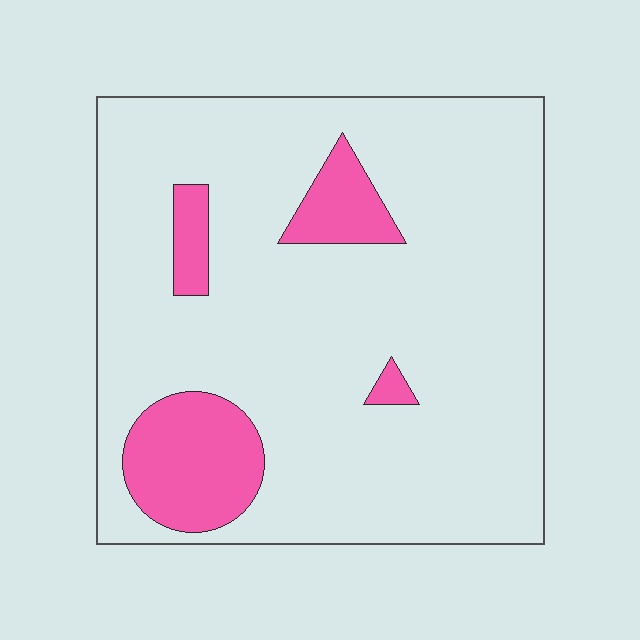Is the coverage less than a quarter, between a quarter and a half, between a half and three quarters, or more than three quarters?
Less than a quarter.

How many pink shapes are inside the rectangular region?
4.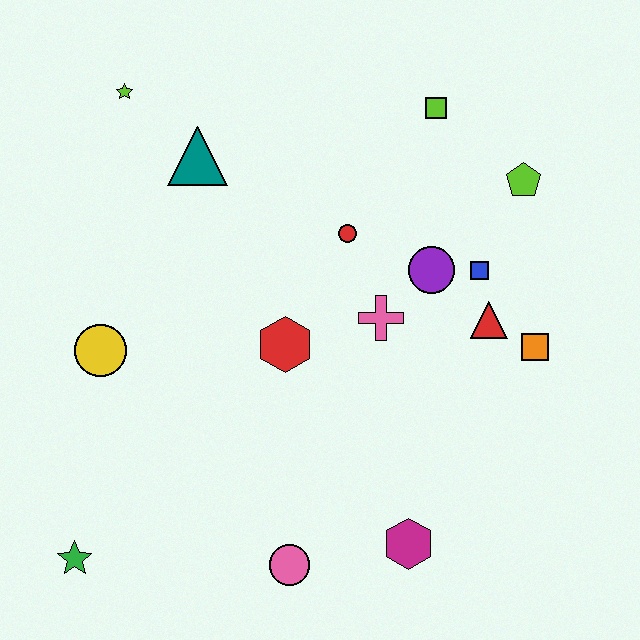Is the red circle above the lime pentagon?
No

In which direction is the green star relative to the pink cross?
The green star is to the left of the pink cross.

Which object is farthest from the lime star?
The magenta hexagon is farthest from the lime star.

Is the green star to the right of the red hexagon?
No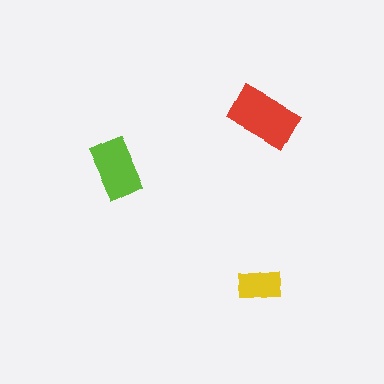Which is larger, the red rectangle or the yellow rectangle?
The red one.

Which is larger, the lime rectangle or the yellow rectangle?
The lime one.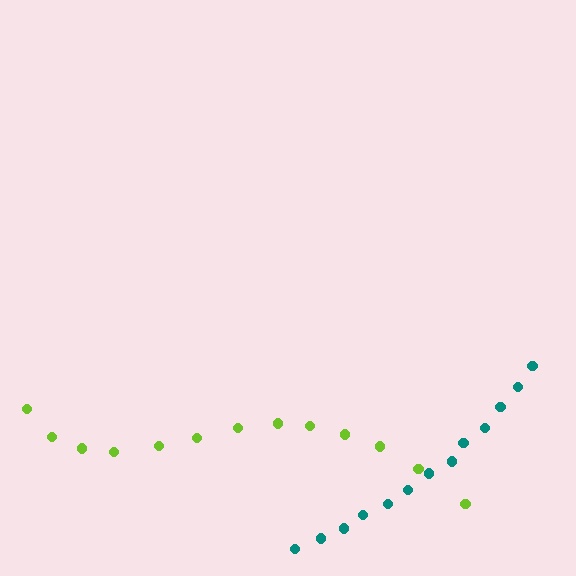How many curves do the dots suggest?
There are 2 distinct paths.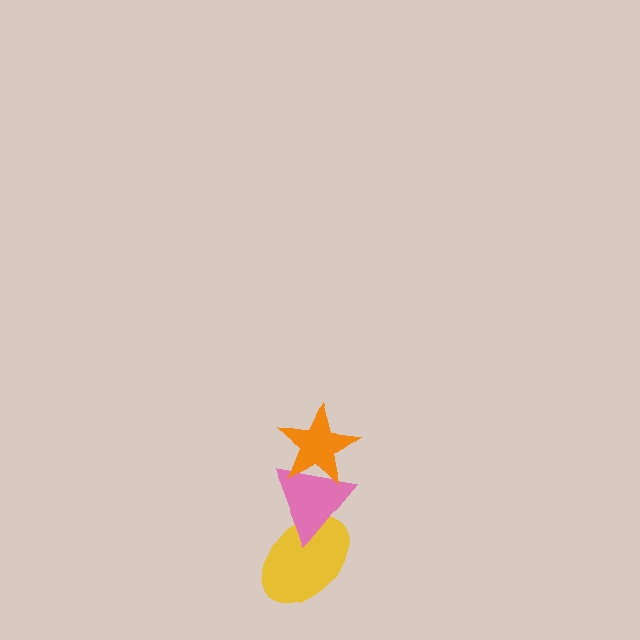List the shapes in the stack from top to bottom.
From top to bottom: the orange star, the pink triangle, the yellow ellipse.